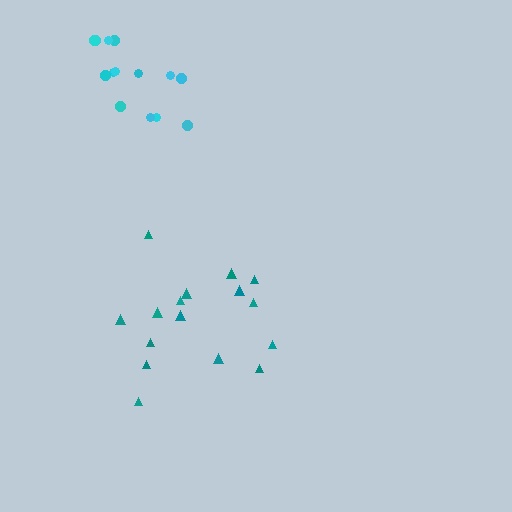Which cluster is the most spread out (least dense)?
Teal.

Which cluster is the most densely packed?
Cyan.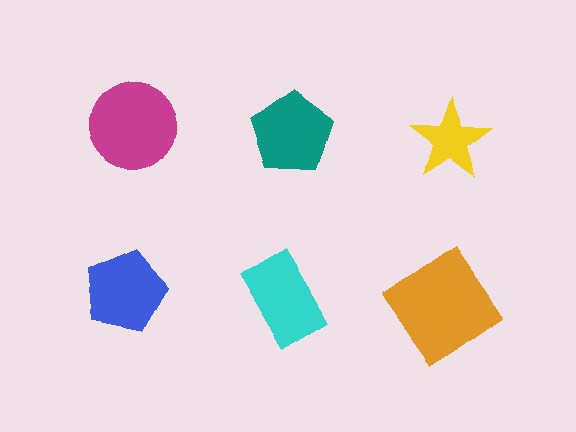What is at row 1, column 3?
A yellow star.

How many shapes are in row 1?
3 shapes.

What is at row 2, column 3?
An orange diamond.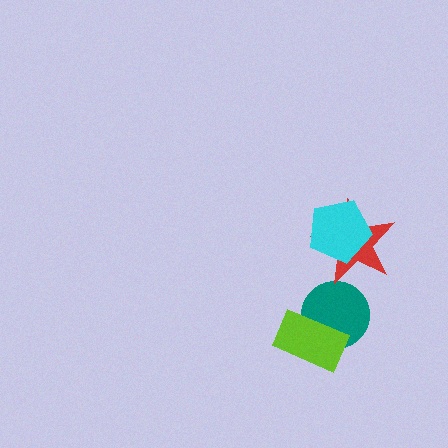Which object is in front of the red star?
The cyan pentagon is in front of the red star.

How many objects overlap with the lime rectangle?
1 object overlaps with the lime rectangle.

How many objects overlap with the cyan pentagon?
1 object overlaps with the cyan pentagon.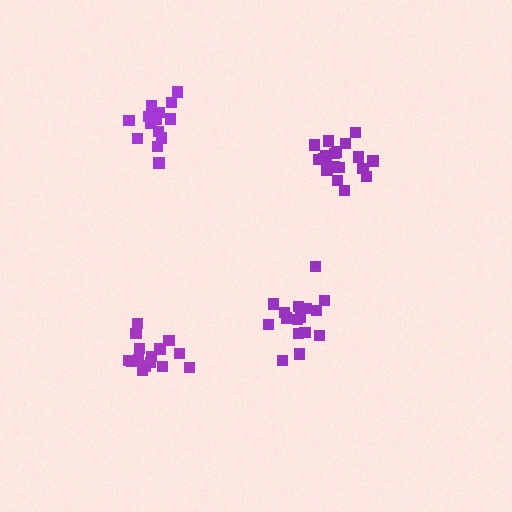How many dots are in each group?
Group 1: 19 dots, Group 2: 16 dots, Group 3: 15 dots, Group 4: 16 dots (66 total).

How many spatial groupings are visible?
There are 4 spatial groupings.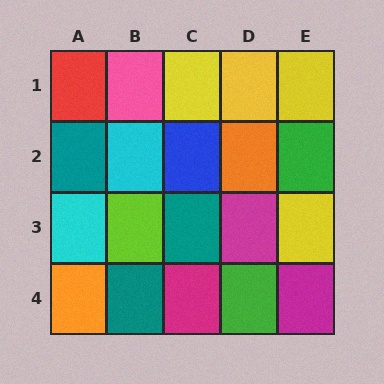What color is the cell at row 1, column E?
Yellow.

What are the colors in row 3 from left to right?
Cyan, lime, teal, magenta, yellow.